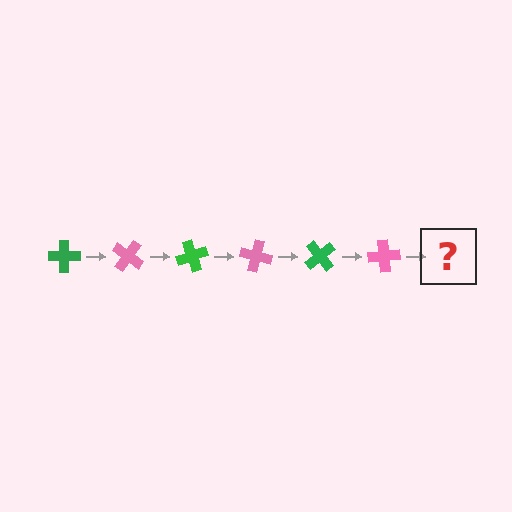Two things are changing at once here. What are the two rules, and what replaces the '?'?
The two rules are that it rotates 35 degrees each step and the color cycles through green and pink. The '?' should be a green cross, rotated 210 degrees from the start.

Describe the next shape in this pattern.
It should be a green cross, rotated 210 degrees from the start.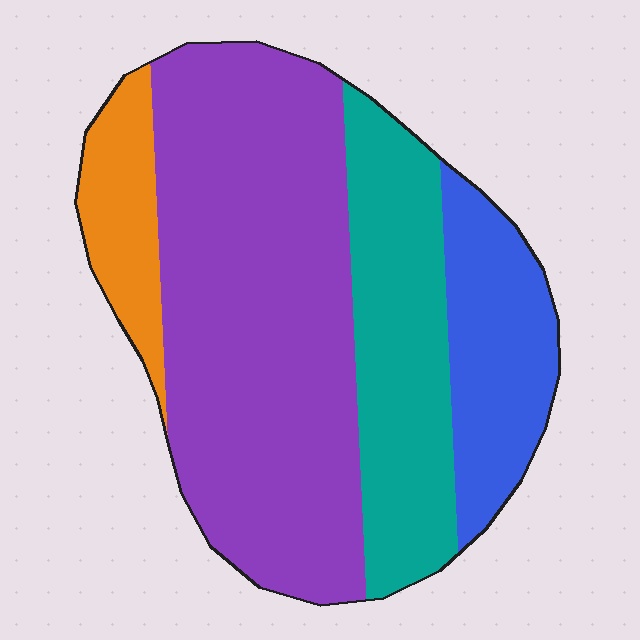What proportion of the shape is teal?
Teal covers roughly 25% of the shape.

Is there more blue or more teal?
Teal.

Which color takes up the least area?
Orange, at roughly 10%.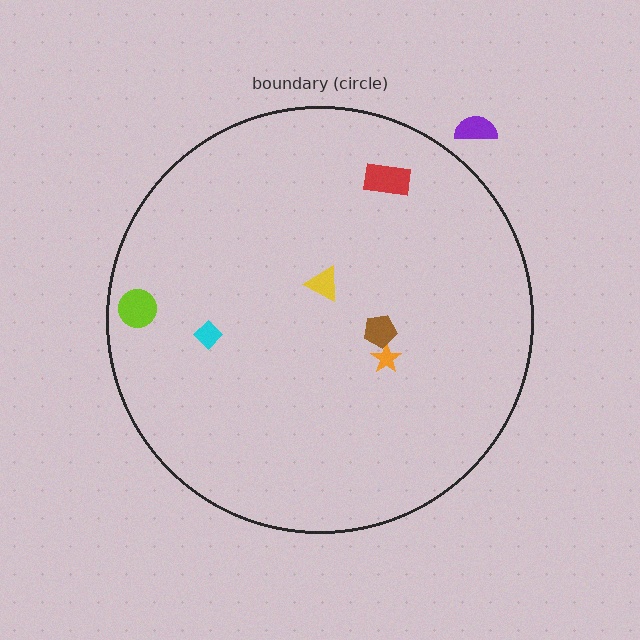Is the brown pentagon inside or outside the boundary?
Inside.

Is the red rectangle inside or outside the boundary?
Inside.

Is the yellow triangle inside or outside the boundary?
Inside.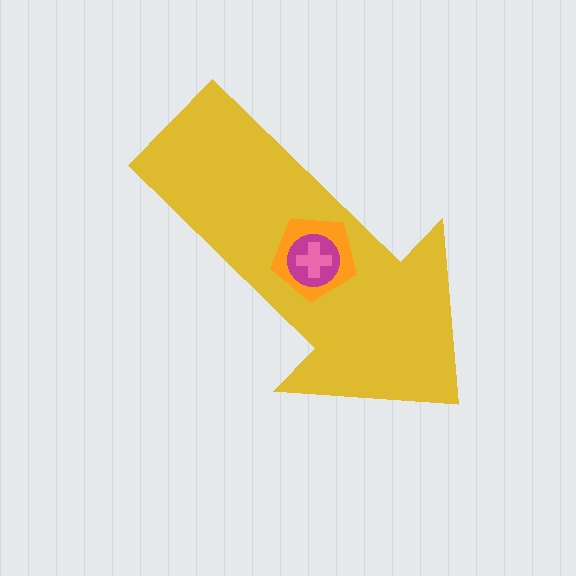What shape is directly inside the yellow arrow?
The orange pentagon.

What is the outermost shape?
The yellow arrow.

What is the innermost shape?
The pink cross.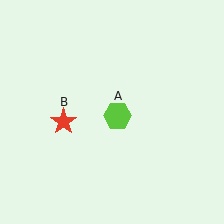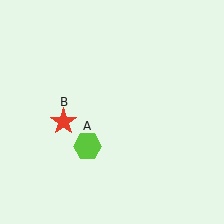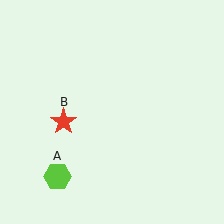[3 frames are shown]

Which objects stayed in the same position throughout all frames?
Red star (object B) remained stationary.